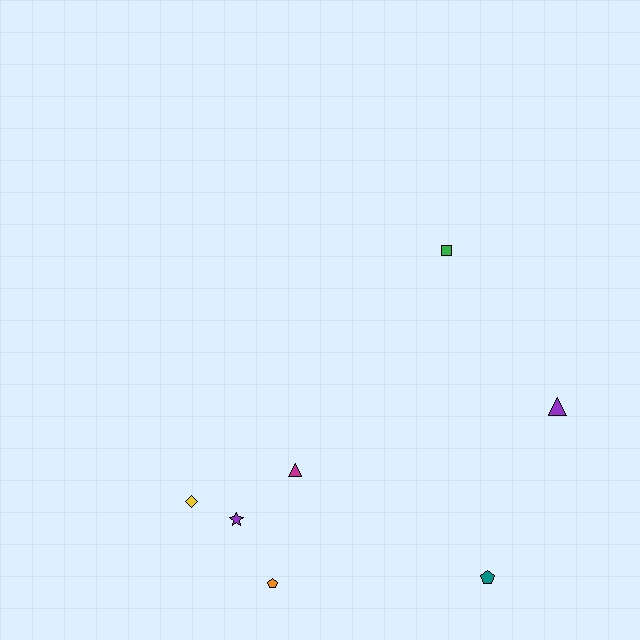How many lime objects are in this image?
There are no lime objects.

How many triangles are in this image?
There are 2 triangles.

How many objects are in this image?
There are 7 objects.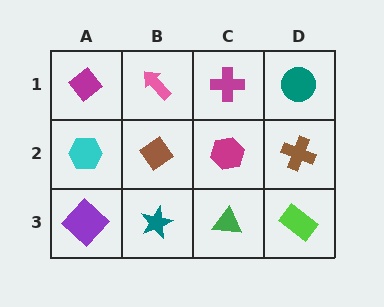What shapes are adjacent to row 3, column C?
A magenta hexagon (row 2, column C), a teal star (row 3, column B), a lime rectangle (row 3, column D).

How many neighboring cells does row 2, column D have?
3.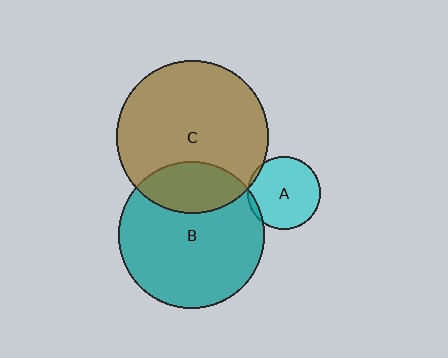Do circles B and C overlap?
Yes.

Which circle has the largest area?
Circle C (brown).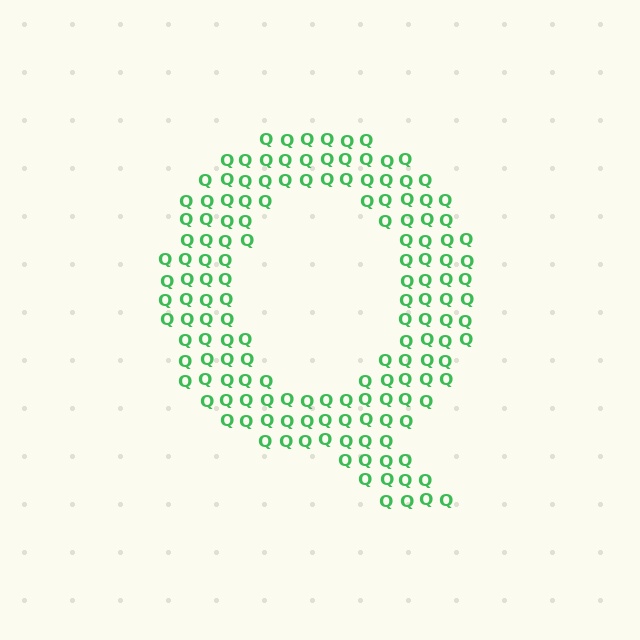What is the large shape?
The large shape is the letter Q.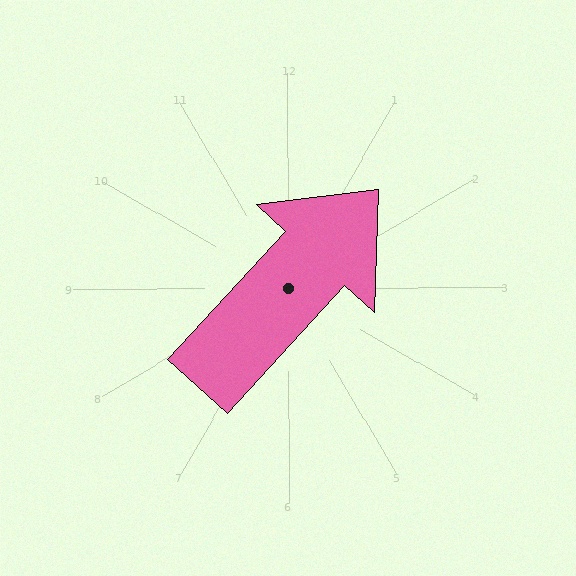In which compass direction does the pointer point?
Northeast.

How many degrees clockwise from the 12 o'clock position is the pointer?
Approximately 43 degrees.